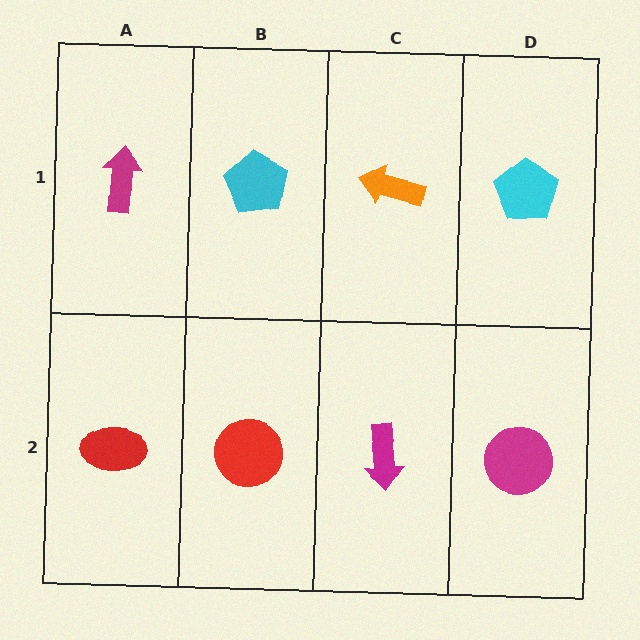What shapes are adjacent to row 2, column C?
An orange arrow (row 1, column C), a red circle (row 2, column B), a magenta circle (row 2, column D).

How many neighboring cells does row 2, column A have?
2.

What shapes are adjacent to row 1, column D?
A magenta circle (row 2, column D), an orange arrow (row 1, column C).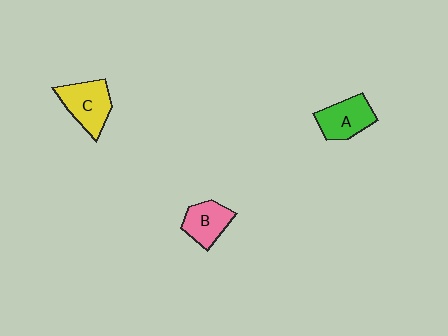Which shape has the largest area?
Shape C (yellow).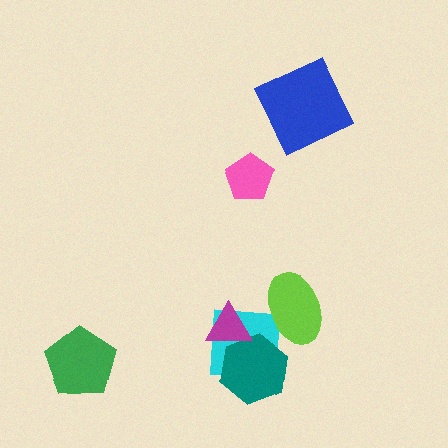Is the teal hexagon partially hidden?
Yes, it is partially covered by another shape.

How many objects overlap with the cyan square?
3 objects overlap with the cyan square.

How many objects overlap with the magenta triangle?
2 objects overlap with the magenta triangle.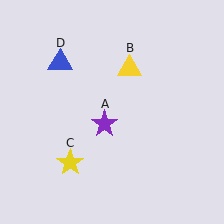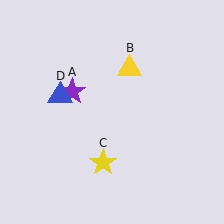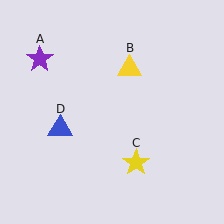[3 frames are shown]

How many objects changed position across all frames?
3 objects changed position: purple star (object A), yellow star (object C), blue triangle (object D).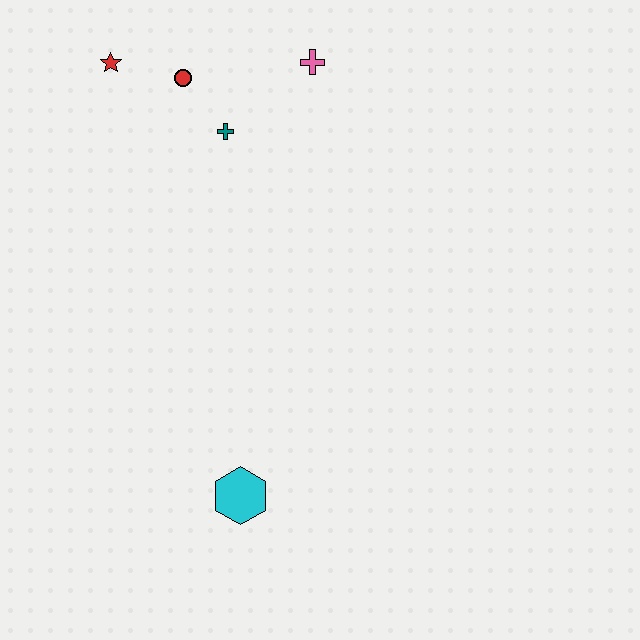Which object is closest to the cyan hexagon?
The teal cross is closest to the cyan hexagon.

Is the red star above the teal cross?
Yes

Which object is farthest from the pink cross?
The cyan hexagon is farthest from the pink cross.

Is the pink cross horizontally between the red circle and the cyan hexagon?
No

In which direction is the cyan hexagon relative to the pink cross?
The cyan hexagon is below the pink cross.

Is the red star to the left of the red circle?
Yes